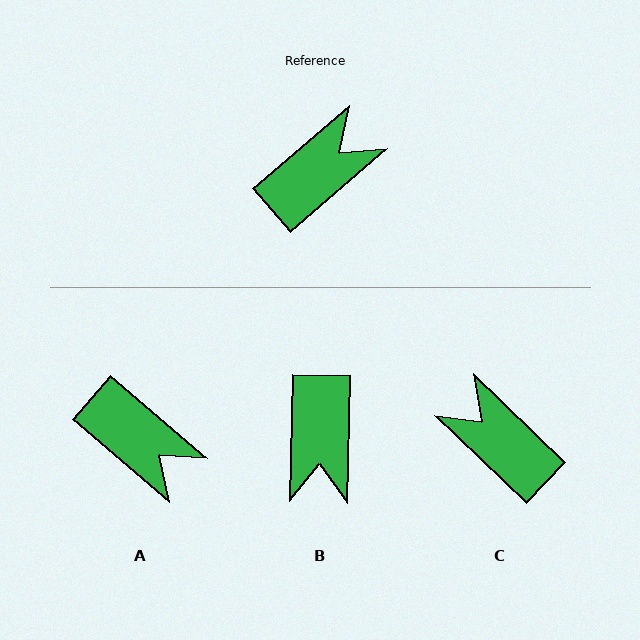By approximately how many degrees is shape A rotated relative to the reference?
Approximately 82 degrees clockwise.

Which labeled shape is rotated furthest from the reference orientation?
B, about 132 degrees away.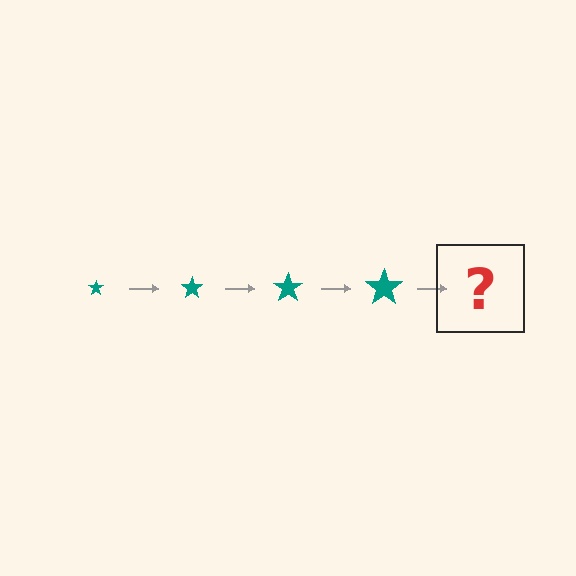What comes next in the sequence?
The next element should be a teal star, larger than the previous one.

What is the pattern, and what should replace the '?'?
The pattern is that the star gets progressively larger each step. The '?' should be a teal star, larger than the previous one.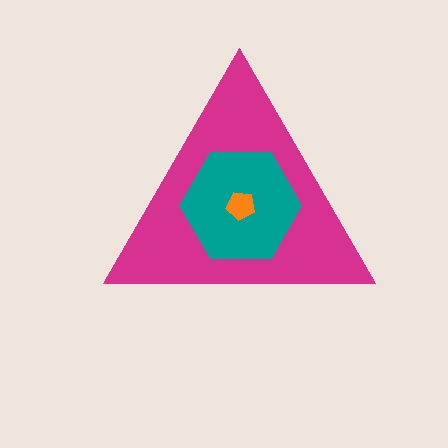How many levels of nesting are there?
3.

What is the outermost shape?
The magenta triangle.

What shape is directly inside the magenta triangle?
The teal hexagon.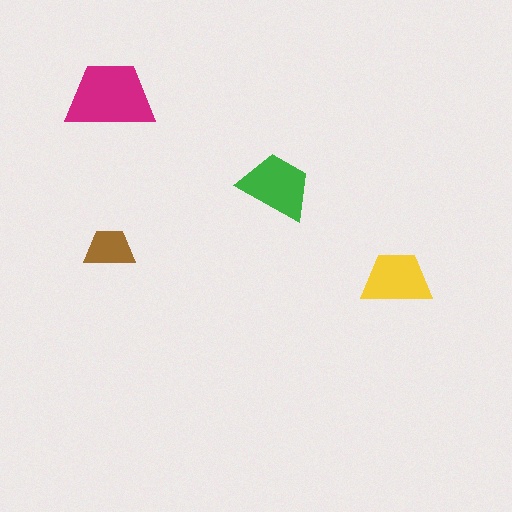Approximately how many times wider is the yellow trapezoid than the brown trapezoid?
About 1.5 times wider.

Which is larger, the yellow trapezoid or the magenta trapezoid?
The magenta one.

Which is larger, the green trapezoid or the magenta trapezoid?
The magenta one.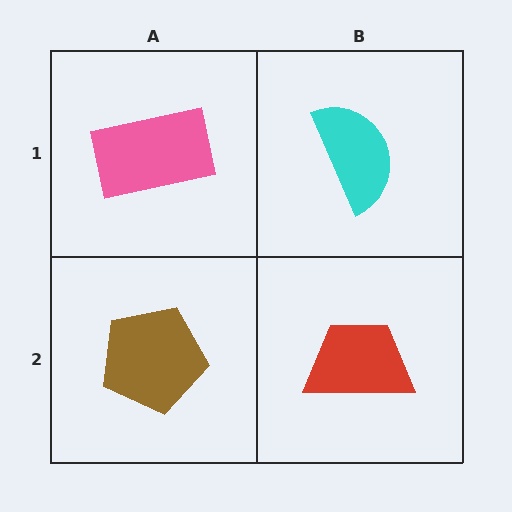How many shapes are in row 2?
2 shapes.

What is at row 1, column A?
A pink rectangle.